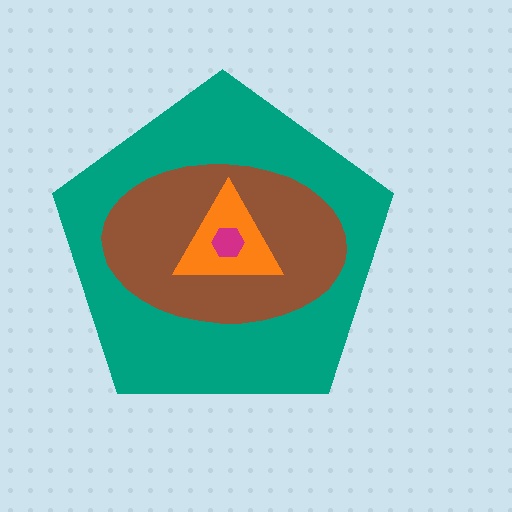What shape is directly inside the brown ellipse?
The orange triangle.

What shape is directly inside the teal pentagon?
The brown ellipse.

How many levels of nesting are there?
4.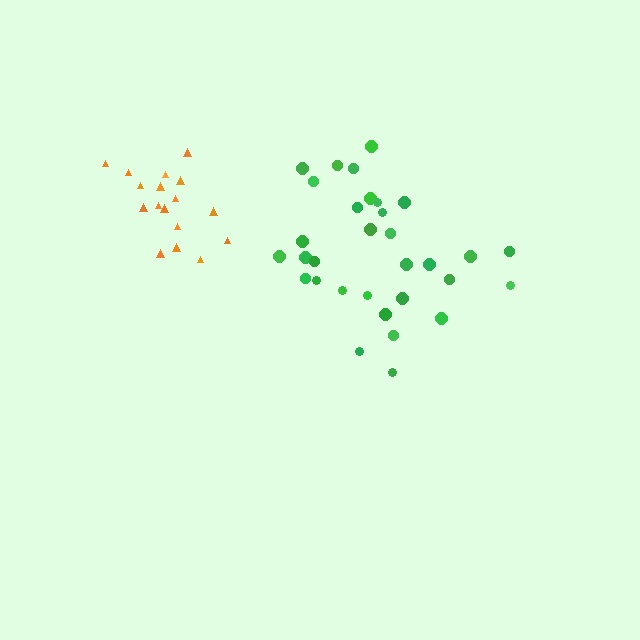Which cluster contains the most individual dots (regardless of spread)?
Green (32).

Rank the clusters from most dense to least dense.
orange, green.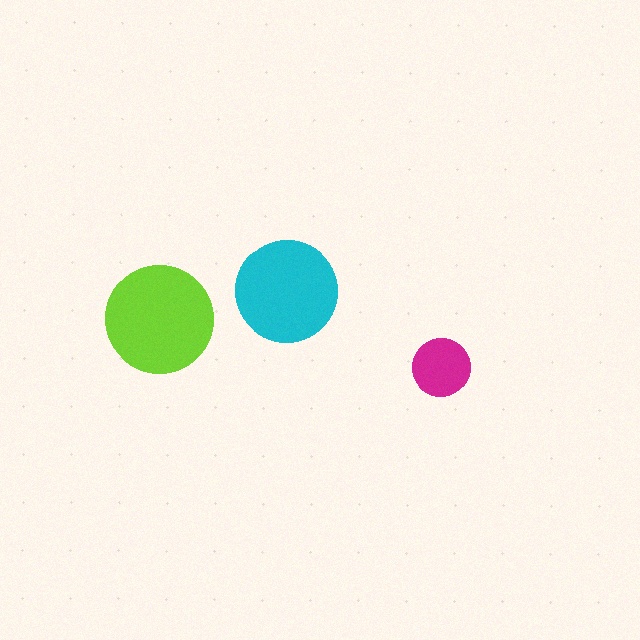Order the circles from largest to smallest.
the lime one, the cyan one, the magenta one.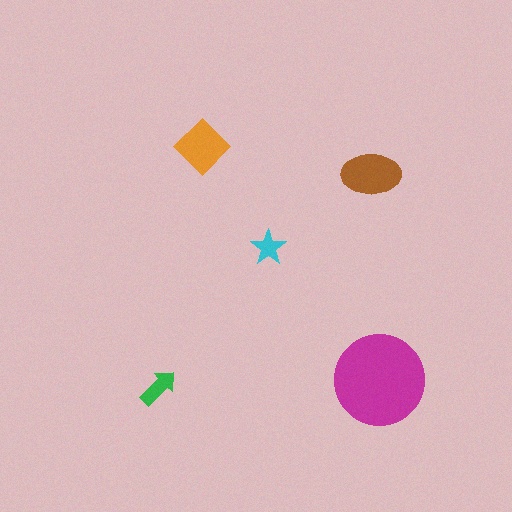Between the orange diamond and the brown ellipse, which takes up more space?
The brown ellipse.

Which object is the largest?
The magenta circle.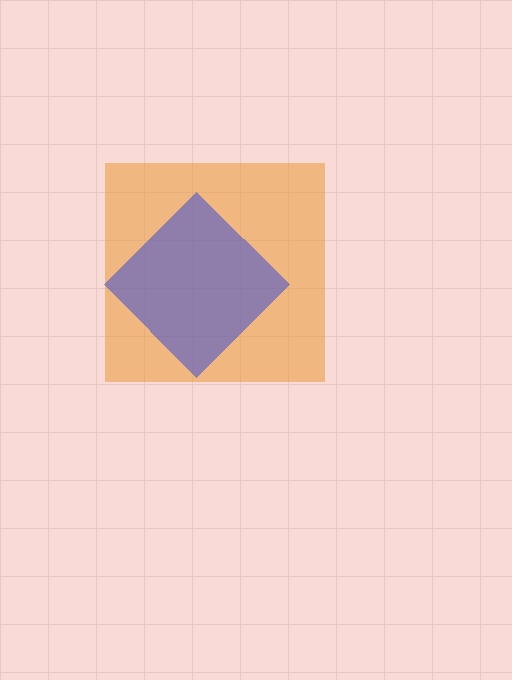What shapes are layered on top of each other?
The layered shapes are: an orange square, a blue diamond.